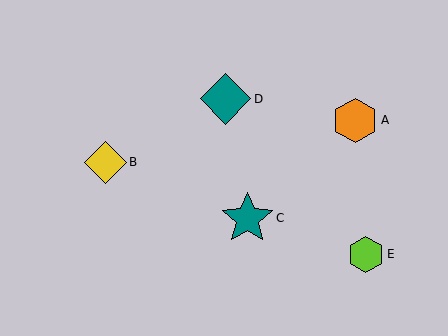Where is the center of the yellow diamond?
The center of the yellow diamond is at (105, 162).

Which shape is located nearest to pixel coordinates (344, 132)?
The orange hexagon (labeled A) at (355, 120) is nearest to that location.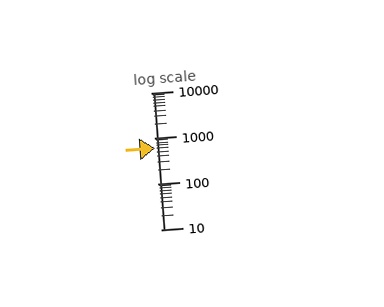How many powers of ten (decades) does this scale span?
The scale spans 3 decades, from 10 to 10000.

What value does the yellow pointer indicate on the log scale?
The pointer indicates approximately 620.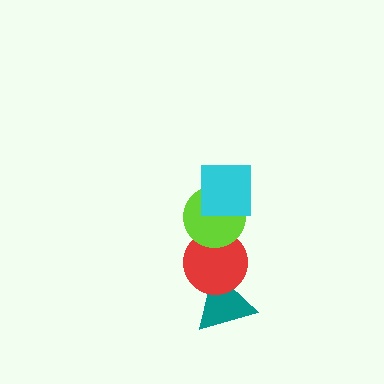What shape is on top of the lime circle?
The cyan square is on top of the lime circle.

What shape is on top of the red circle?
The lime circle is on top of the red circle.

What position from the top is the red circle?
The red circle is 3rd from the top.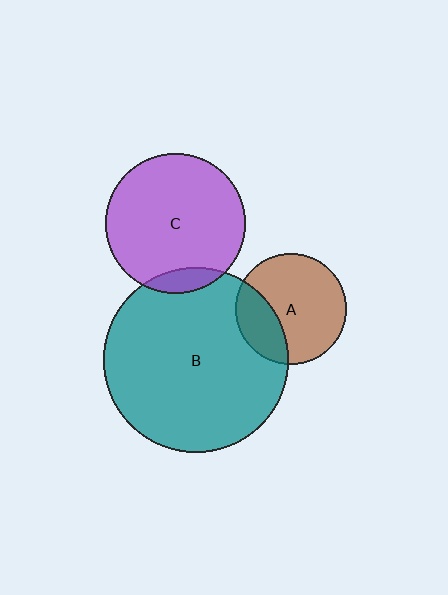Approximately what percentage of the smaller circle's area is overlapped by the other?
Approximately 10%.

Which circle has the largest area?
Circle B (teal).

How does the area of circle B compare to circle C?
Approximately 1.7 times.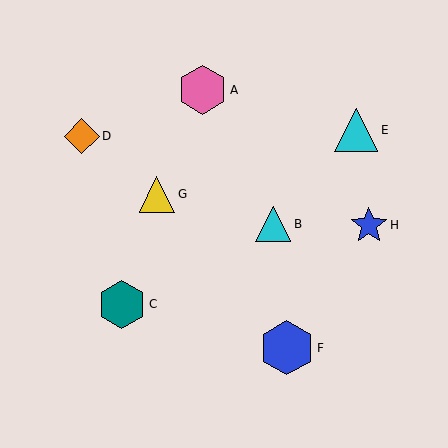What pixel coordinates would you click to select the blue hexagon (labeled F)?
Click at (287, 348) to select the blue hexagon F.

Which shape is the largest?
The blue hexagon (labeled F) is the largest.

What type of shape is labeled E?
Shape E is a cyan triangle.